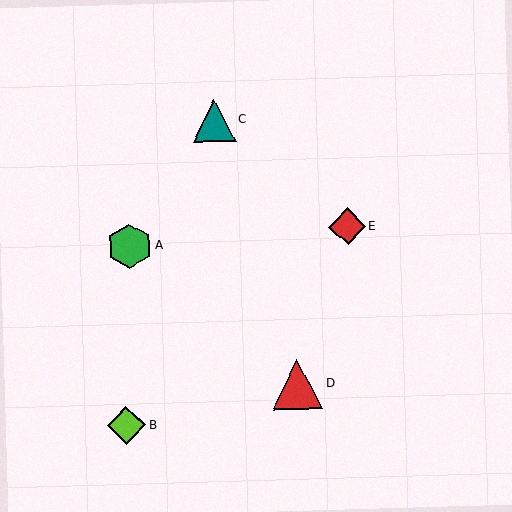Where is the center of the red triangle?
The center of the red triangle is at (298, 384).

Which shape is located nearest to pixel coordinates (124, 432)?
The lime diamond (labeled B) at (126, 425) is nearest to that location.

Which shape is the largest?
The red triangle (labeled D) is the largest.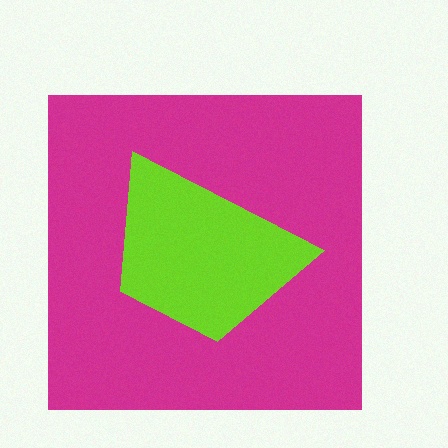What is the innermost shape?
The lime trapezoid.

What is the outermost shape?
The magenta square.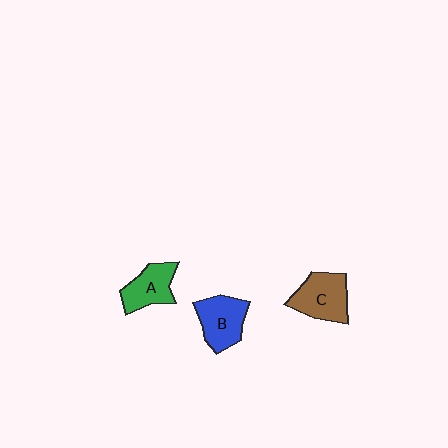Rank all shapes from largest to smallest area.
From largest to smallest: C (brown), B (blue), A (green).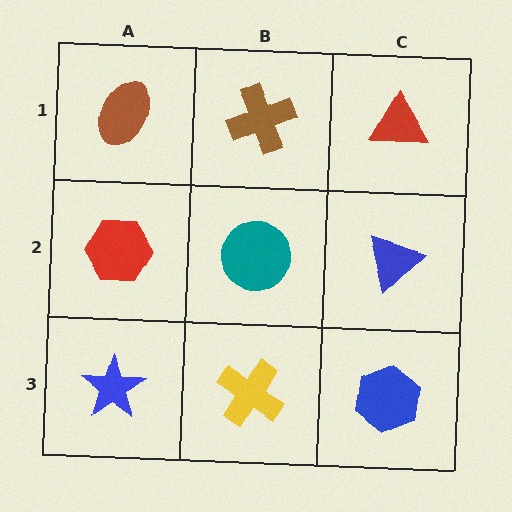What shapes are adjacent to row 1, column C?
A blue triangle (row 2, column C), a brown cross (row 1, column B).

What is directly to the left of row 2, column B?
A red hexagon.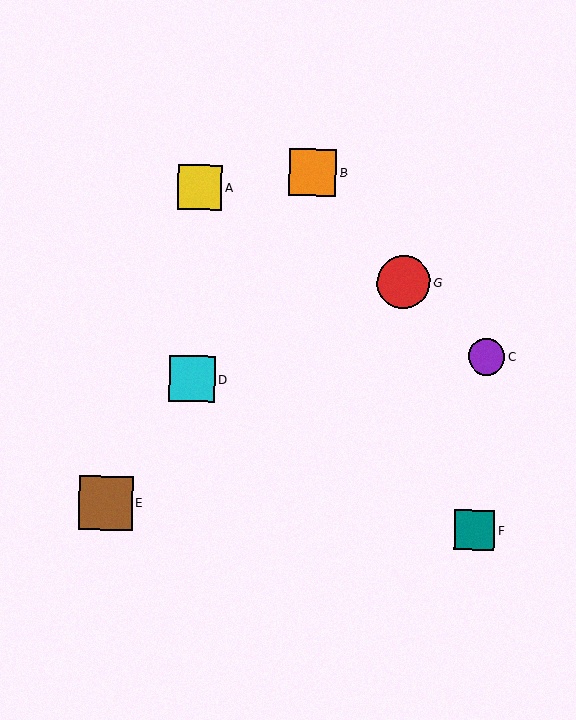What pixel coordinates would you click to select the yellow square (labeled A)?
Click at (200, 187) to select the yellow square A.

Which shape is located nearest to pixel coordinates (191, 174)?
The yellow square (labeled A) at (200, 187) is nearest to that location.